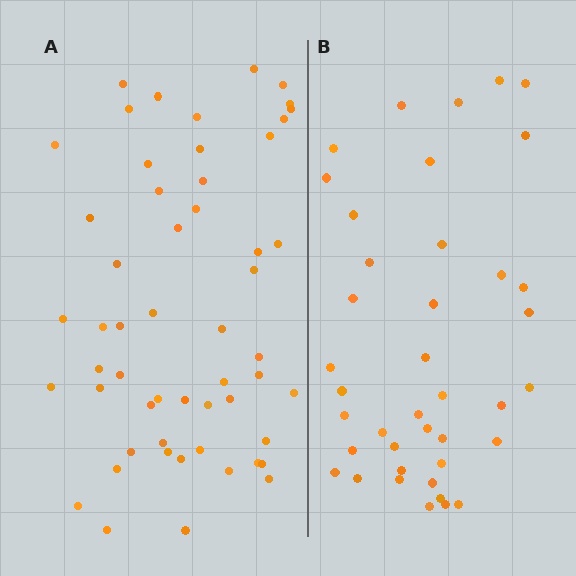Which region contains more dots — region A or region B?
Region A (the left region) has more dots.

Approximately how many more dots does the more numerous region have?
Region A has approximately 15 more dots than region B.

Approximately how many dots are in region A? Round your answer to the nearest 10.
About 50 dots. (The exact count is 54, which rounds to 50.)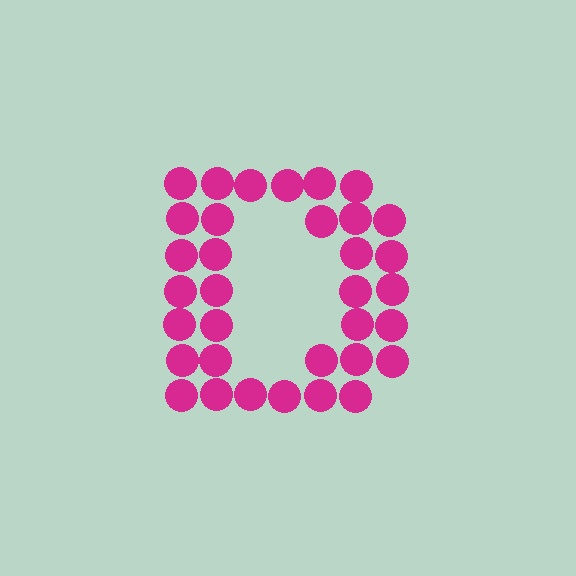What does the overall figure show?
The overall figure shows the letter D.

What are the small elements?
The small elements are circles.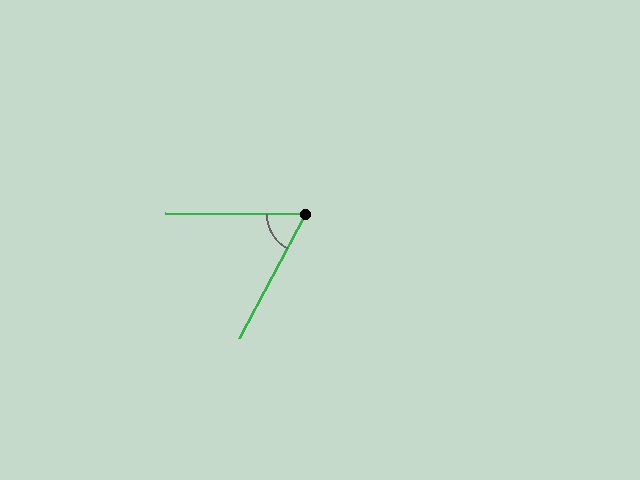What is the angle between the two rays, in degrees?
Approximately 63 degrees.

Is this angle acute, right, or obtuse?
It is acute.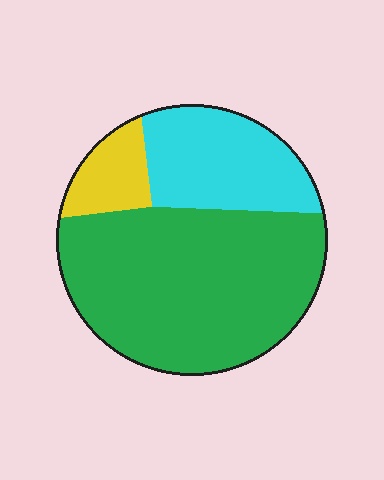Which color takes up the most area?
Green, at roughly 65%.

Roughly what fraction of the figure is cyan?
Cyan covers 26% of the figure.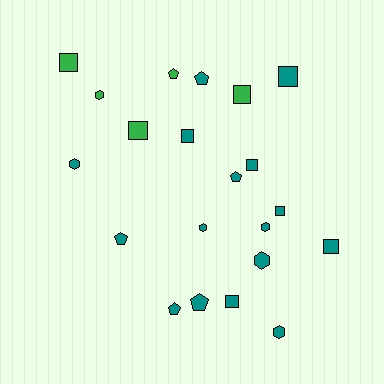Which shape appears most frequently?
Square, with 9 objects.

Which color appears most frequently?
Teal, with 16 objects.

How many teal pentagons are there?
There are 5 teal pentagons.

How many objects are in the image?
There are 21 objects.